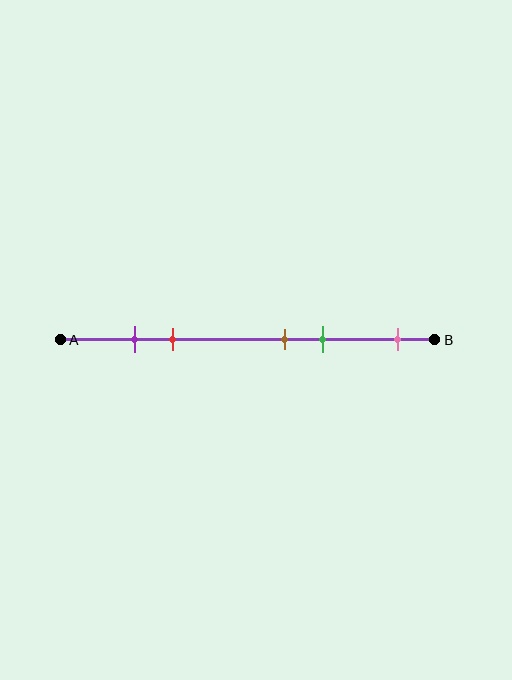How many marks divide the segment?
There are 5 marks dividing the segment.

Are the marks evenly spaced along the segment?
No, the marks are not evenly spaced.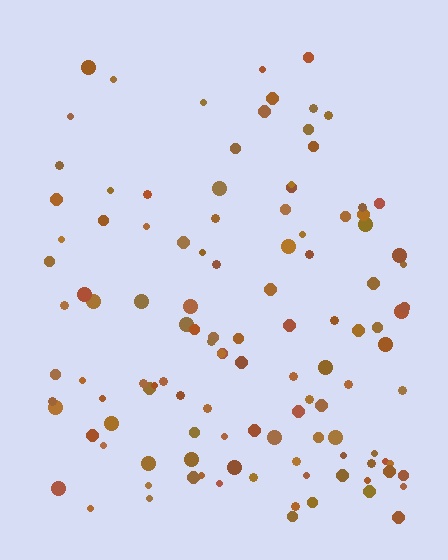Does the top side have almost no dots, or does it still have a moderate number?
Still a moderate number, just noticeably fewer than the bottom.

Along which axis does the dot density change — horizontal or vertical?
Vertical.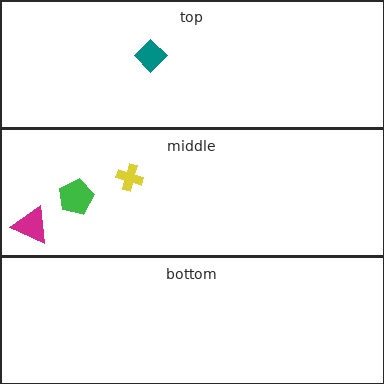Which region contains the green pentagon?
The middle region.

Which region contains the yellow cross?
The middle region.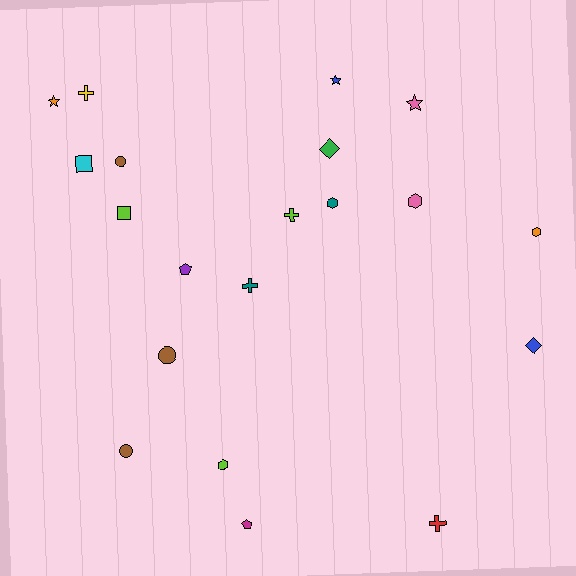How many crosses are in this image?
There are 4 crosses.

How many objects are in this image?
There are 20 objects.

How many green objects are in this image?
There is 1 green object.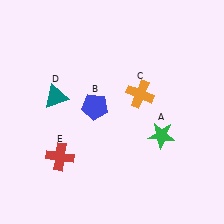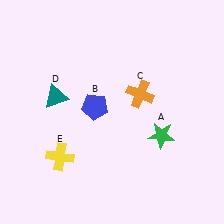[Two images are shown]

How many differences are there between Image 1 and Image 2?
There is 1 difference between the two images.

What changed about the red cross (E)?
In Image 1, E is red. In Image 2, it changed to yellow.